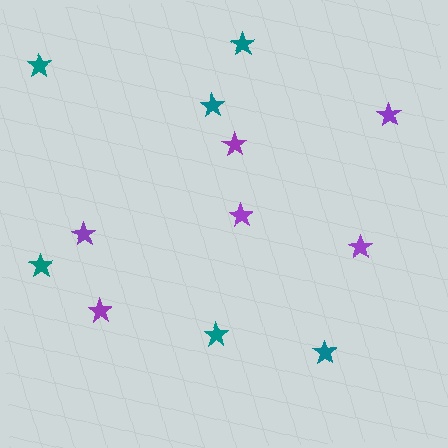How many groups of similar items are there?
There are 2 groups: one group of teal stars (6) and one group of purple stars (6).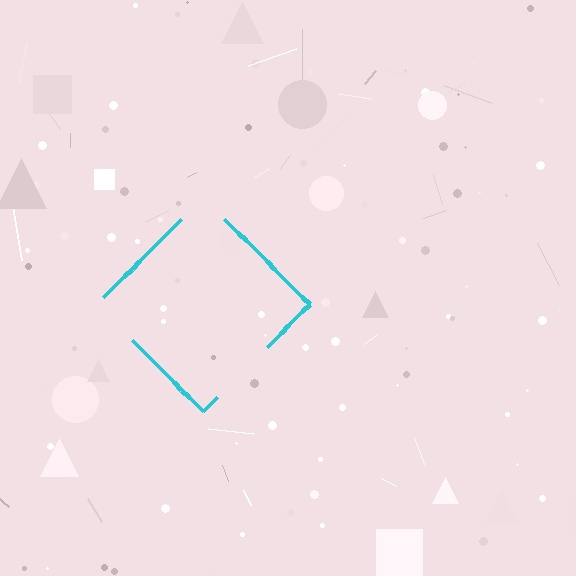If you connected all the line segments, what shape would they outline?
They would outline a diamond.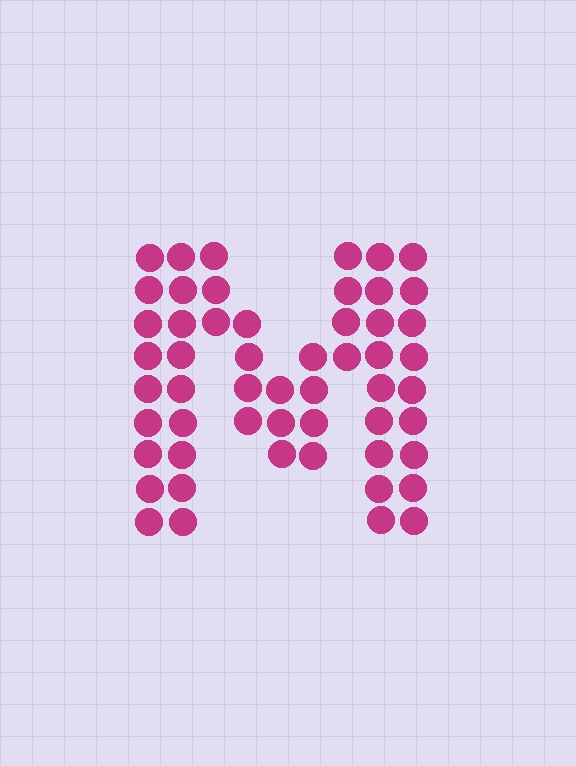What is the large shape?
The large shape is the letter M.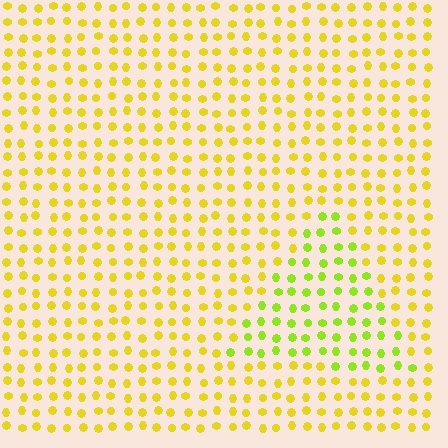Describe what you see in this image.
The image is filled with small yellow elements in a uniform arrangement. A triangle-shaped region is visible where the elements are tinted to a slightly different hue, forming a subtle color boundary.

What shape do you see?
I see a triangle.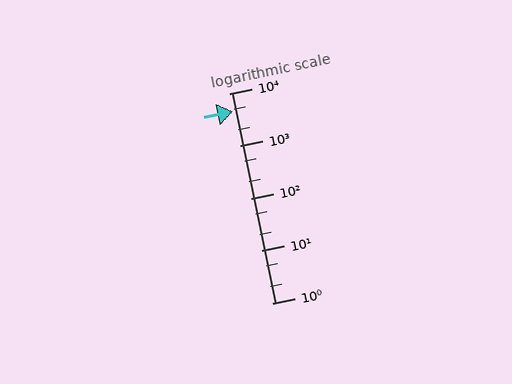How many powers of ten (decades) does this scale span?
The scale spans 4 decades, from 1 to 10000.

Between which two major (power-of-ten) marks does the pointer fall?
The pointer is between 1000 and 10000.